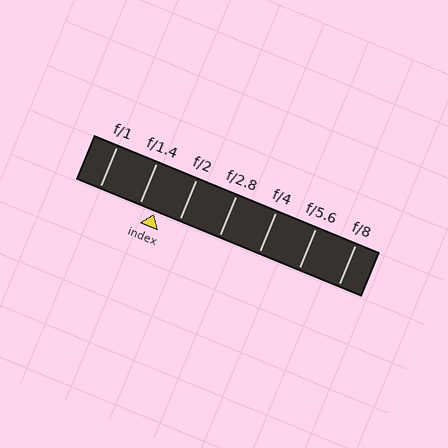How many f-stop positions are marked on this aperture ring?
There are 7 f-stop positions marked.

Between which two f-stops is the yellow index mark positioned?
The index mark is between f/1.4 and f/2.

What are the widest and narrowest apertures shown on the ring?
The widest aperture shown is f/1 and the narrowest is f/8.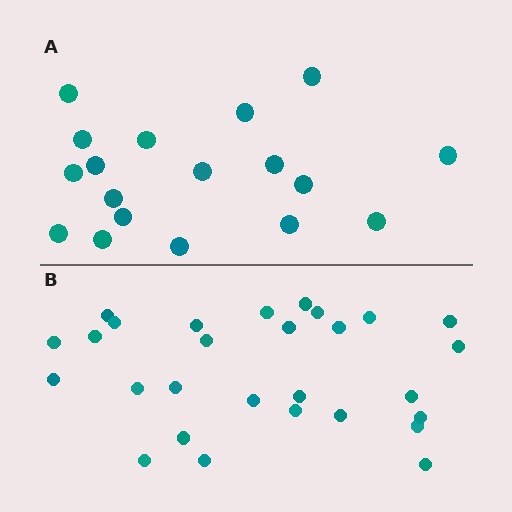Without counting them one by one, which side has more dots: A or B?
Region B (the bottom region) has more dots.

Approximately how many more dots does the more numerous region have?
Region B has roughly 10 or so more dots than region A.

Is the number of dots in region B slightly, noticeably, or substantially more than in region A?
Region B has substantially more. The ratio is roughly 1.6 to 1.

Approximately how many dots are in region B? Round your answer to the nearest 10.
About 30 dots. (The exact count is 28, which rounds to 30.)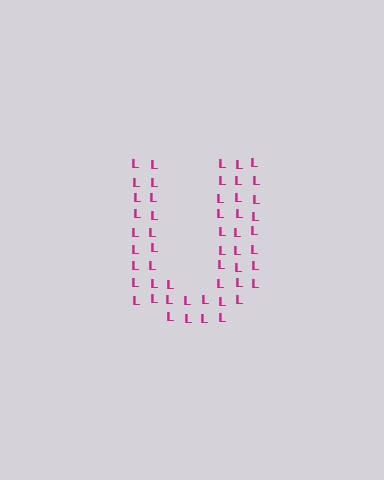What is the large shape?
The large shape is the letter U.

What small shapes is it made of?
It is made of small letter L's.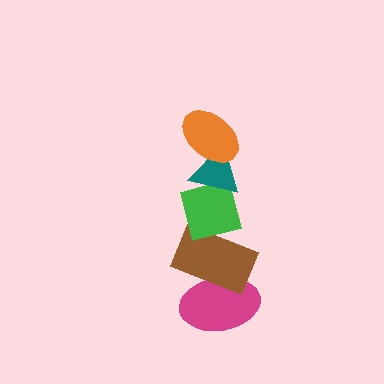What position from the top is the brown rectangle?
The brown rectangle is 4th from the top.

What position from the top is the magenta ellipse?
The magenta ellipse is 5th from the top.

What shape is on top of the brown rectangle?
The green square is on top of the brown rectangle.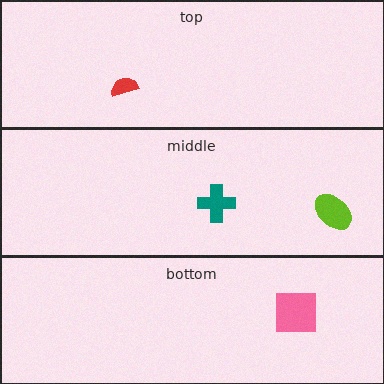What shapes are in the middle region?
The teal cross, the lime ellipse.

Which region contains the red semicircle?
The top region.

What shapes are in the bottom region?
The pink square.